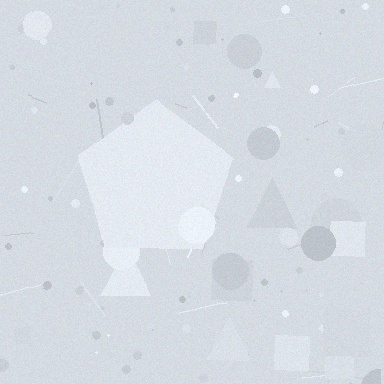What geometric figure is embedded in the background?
A pentagon is embedded in the background.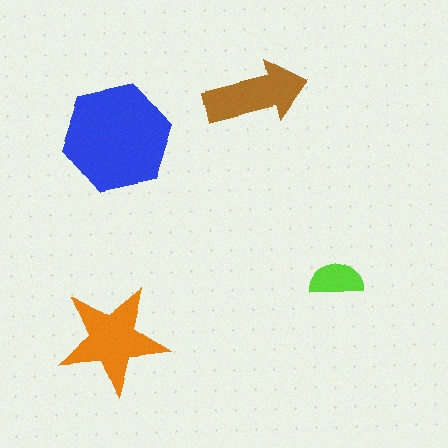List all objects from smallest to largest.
The lime semicircle, the brown arrow, the orange star, the blue hexagon.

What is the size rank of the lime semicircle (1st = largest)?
4th.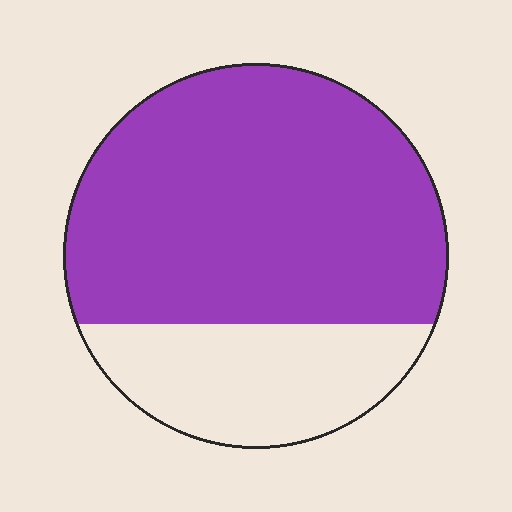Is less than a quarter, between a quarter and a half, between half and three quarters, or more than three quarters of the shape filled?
Between half and three quarters.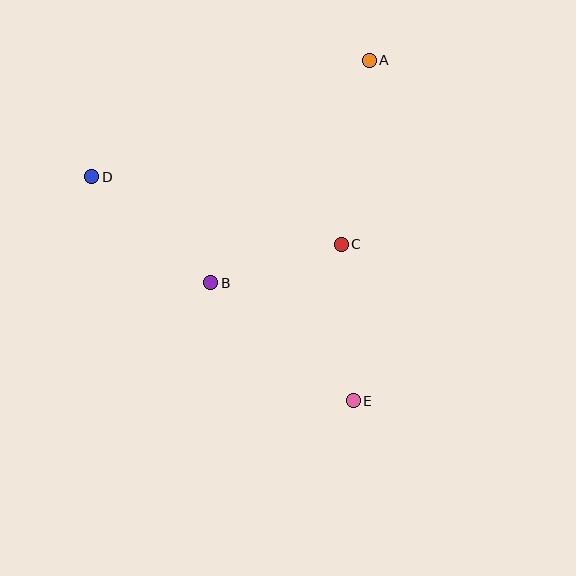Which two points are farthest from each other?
Points D and E are farthest from each other.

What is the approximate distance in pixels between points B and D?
The distance between B and D is approximately 159 pixels.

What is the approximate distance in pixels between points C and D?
The distance between C and D is approximately 258 pixels.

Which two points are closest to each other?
Points B and C are closest to each other.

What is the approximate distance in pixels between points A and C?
The distance between A and C is approximately 186 pixels.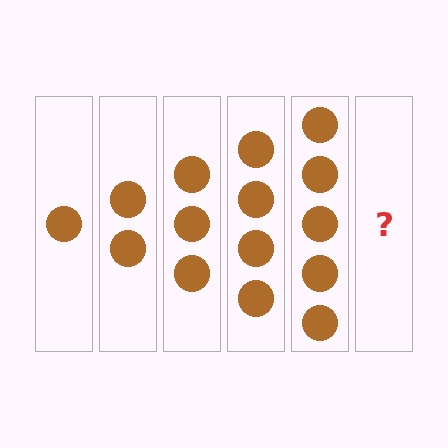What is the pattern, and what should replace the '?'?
The pattern is that each step adds one more circle. The '?' should be 6 circles.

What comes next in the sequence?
The next element should be 6 circles.